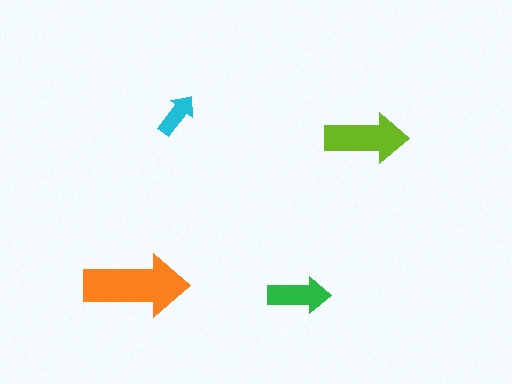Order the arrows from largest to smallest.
the orange one, the lime one, the green one, the cyan one.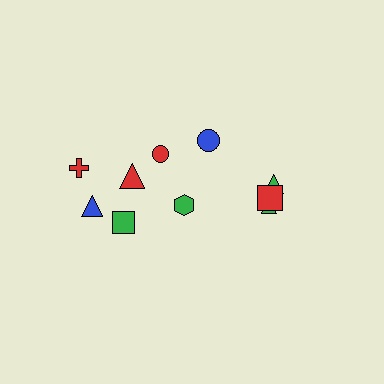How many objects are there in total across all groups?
There are 10 objects.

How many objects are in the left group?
There are 6 objects.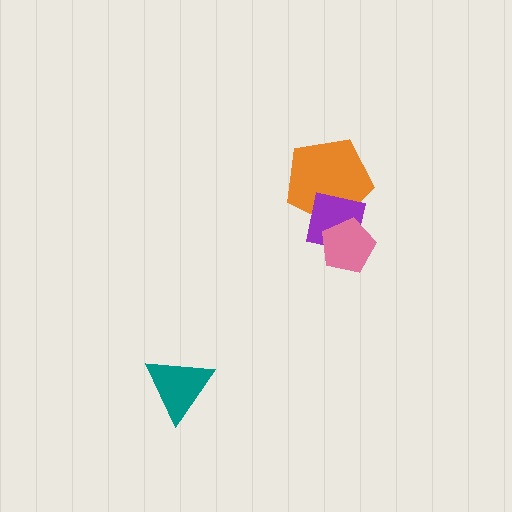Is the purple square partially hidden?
Yes, it is partially covered by another shape.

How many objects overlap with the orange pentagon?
2 objects overlap with the orange pentagon.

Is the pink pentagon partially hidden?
No, no other shape covers it.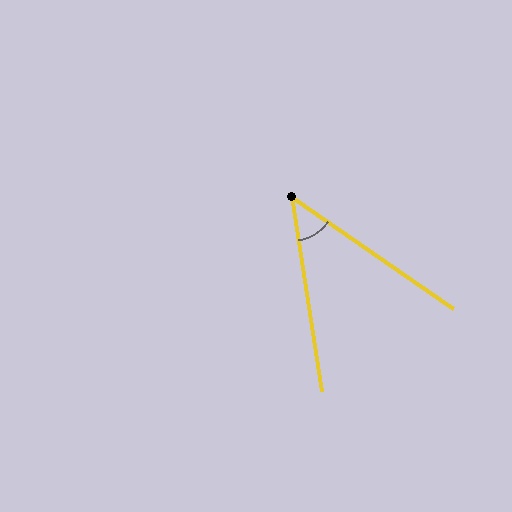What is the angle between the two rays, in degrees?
Approximately 47 degrees.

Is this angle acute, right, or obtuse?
It is acute.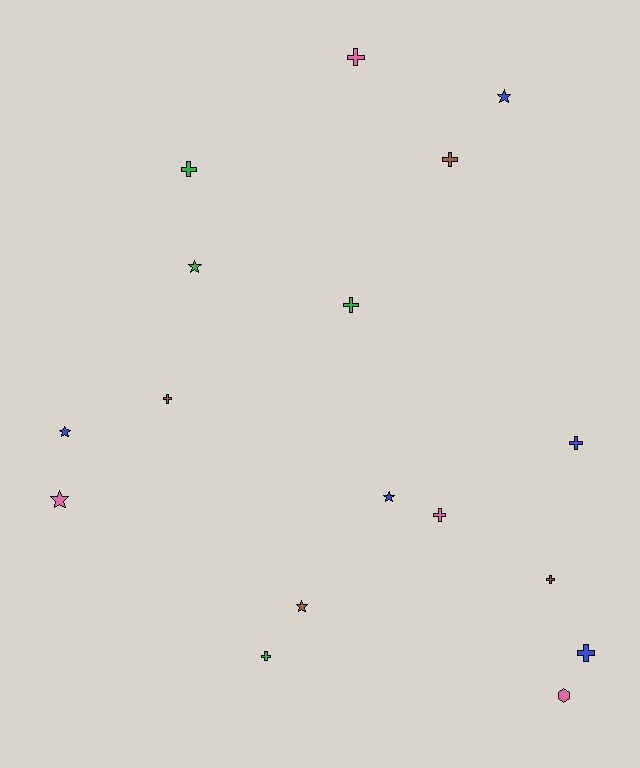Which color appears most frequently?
Blue, with 5 objects.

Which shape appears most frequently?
Cross, with 10 objects.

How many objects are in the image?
There are 17 objects.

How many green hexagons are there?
There are no green hexagons.